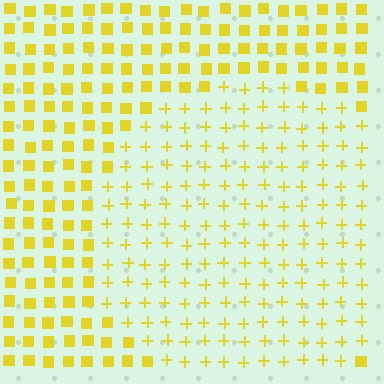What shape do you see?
I see a circle.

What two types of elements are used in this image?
The image uses plus signs inside the circle region and squares outside it.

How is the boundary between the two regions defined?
The boundary is defined by a change in element shape: plus signs inside vs. squares outside. All elements share the same color and spacing.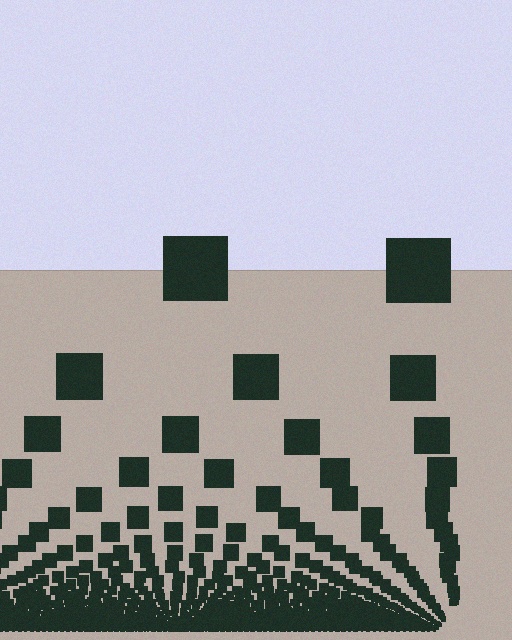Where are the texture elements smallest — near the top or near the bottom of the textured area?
Near the bottom.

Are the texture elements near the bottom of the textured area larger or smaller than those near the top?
Smaller. The gradient is inverted — elements near the bottom are smaller and denser.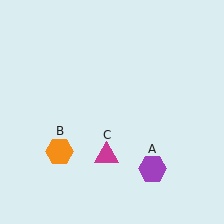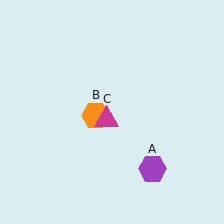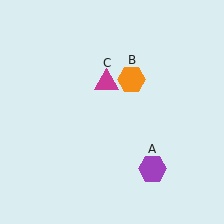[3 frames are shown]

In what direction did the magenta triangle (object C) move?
The magenta triangle (object C) moved up.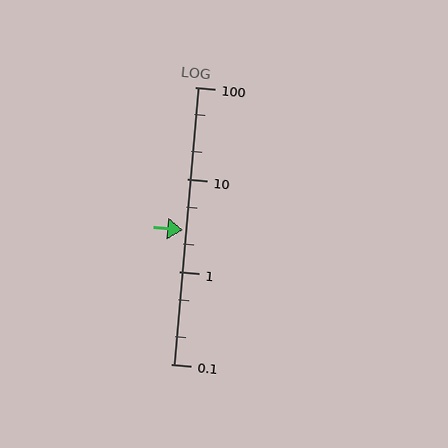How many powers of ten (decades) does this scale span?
The scale spans 3 decades, from 0.1 to 100.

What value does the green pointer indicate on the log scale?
The pointer indicates approximately 2.8.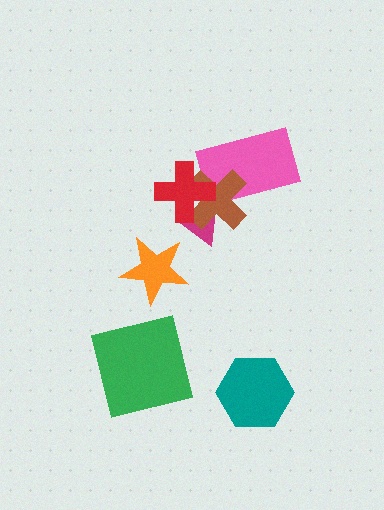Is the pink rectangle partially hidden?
Yes, it is partially covered by another shape.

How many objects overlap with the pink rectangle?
2 objects overlap with the pink rectangle.